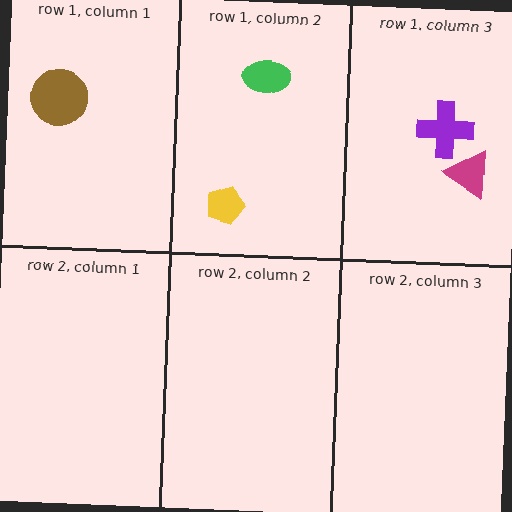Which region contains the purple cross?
The row 1, column 3 region.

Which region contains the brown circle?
The row 1, column 1 region.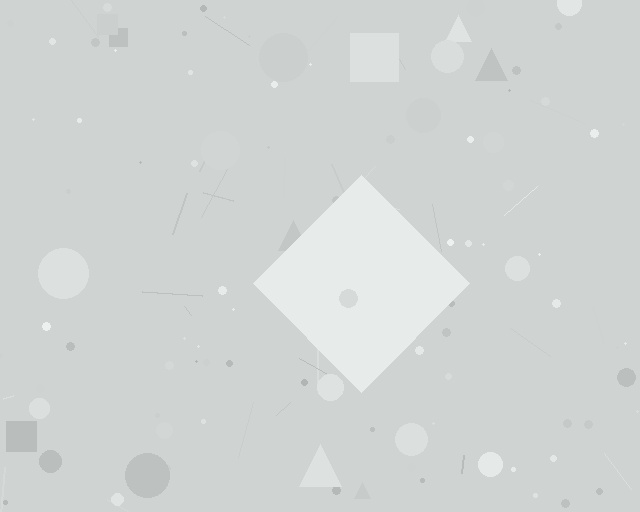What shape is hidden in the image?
A diamond is hidden in the image.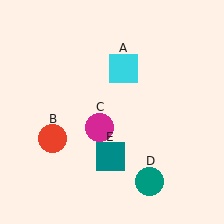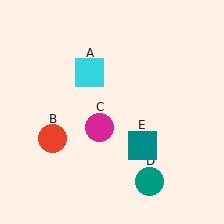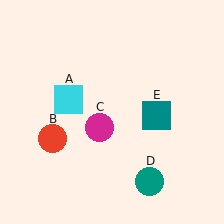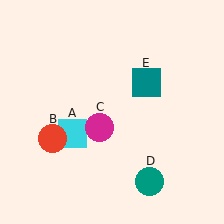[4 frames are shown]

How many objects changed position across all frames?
2 objects changed position: cyan square (object A), teal square (object E).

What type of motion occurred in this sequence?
The cyan square (object A), teal square (object E) rotated counterclockwise around the center of the scene.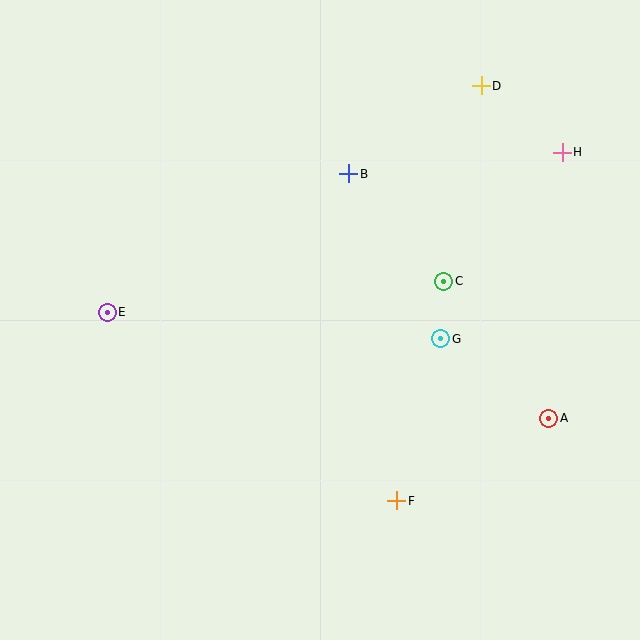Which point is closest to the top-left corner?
Point E is closest to the top-left corner.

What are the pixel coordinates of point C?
Point C is at (444, 281).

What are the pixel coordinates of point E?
Point E is at (107, 312).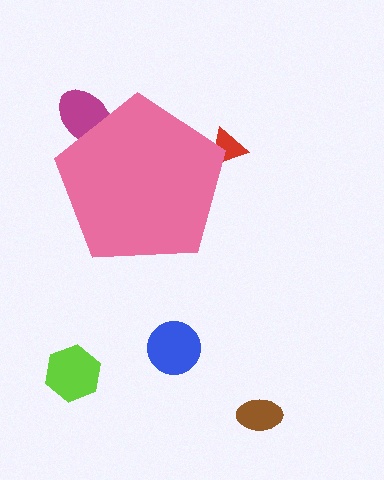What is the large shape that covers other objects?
A pink pentagon.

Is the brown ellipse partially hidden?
No, the brown ellipse is fully visible.